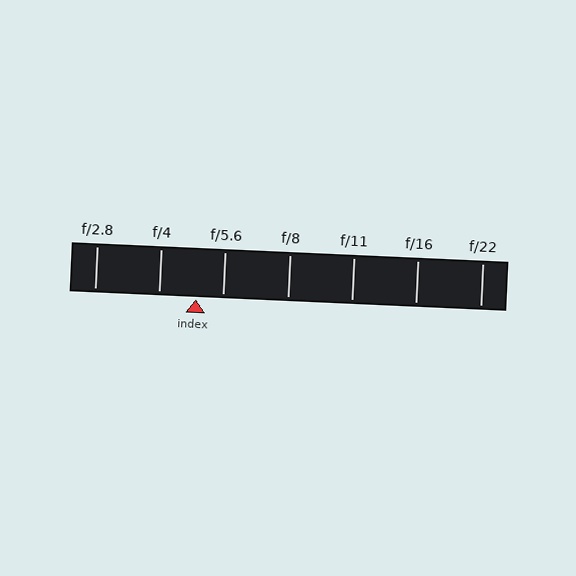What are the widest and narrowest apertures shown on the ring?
The widest aperture shown is f/2.8 and the narrowest is f/22.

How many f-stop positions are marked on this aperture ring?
There are 7 f-stop positions marked.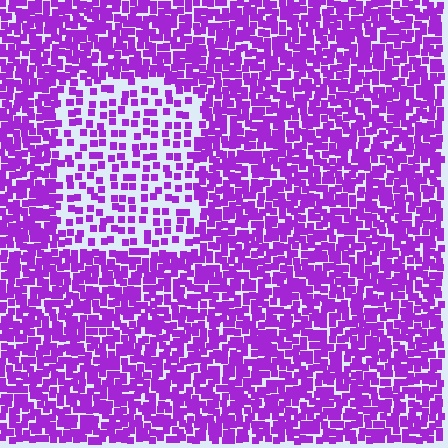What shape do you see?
I see a rectangle.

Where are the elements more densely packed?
The elements are more densely packed outside the rectangle boundary.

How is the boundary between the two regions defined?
The boundary is defined by a change in element density (approximately 2.3x ratio). All elements are the same color, size, and shape.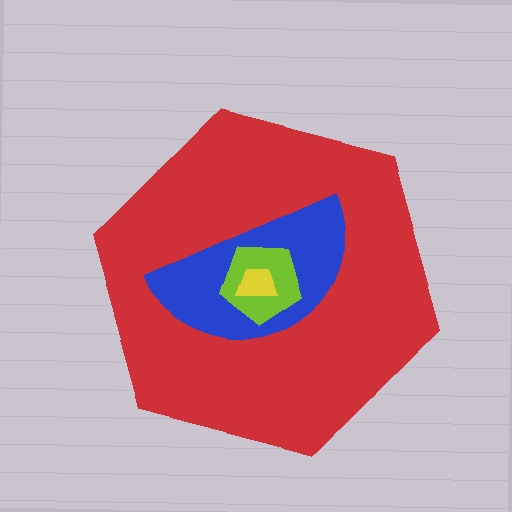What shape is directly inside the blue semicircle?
The lime pentagon.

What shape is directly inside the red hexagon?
The blue semicircle.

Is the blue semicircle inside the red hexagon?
Yes.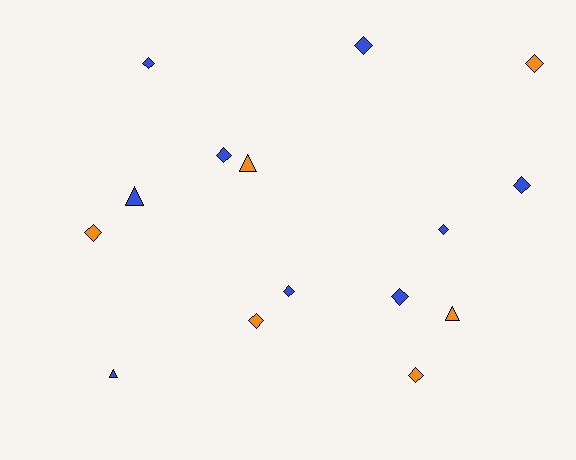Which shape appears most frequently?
Diamond, with 11 objects.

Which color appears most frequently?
Blue, with 9 objects.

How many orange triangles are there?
There are 2 orange triangles.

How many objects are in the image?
There are 15 objects.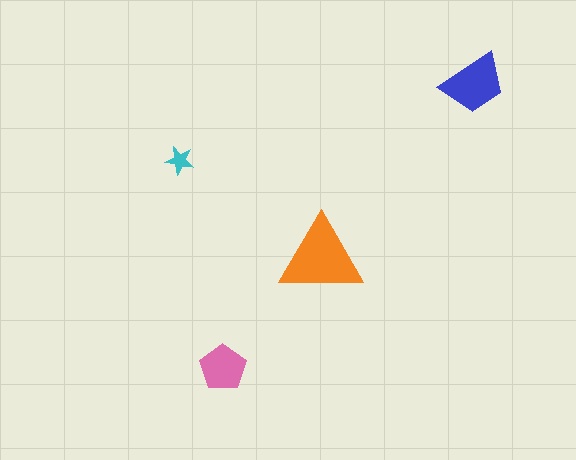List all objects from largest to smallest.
The orange triangle, the blue trapezoid, the pink pentagon, the cyan star.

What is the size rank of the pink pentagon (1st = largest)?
3rd.